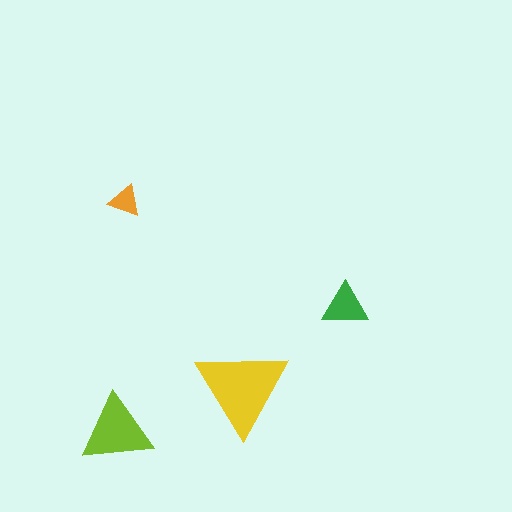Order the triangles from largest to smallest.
the yellow one, the lime one, the green one, the orange one.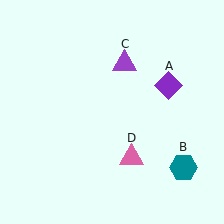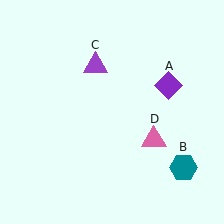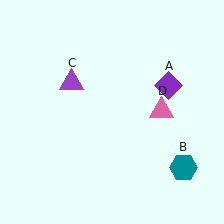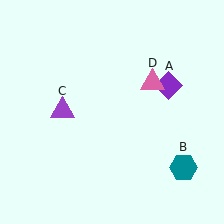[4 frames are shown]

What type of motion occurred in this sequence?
The purple triangle (object C), pink triangle (object D) rotated counterclockwise around the center of the scene.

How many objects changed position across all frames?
2 objects changed position: purple triangle (object C), pink triangle (object D).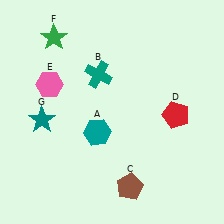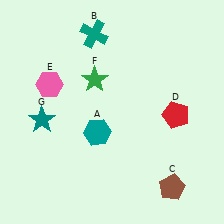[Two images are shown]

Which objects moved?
The objects that moved are: the teal cross (B), the brown pentagon (C), the green star (F).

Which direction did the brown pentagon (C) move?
The brown pentagon (C) moved right.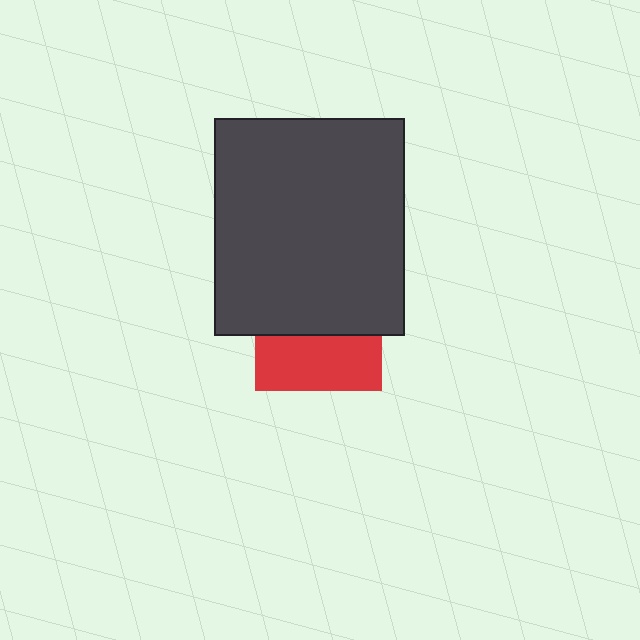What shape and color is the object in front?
The object in front is a dark gray rectangle.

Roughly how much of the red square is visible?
A small part of it is visible (roughly 44%).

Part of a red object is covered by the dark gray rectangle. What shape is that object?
It is a square.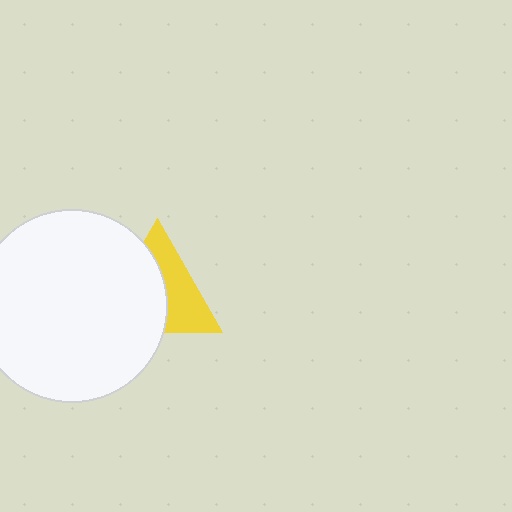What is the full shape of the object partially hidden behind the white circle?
The partially hidden object is a yellow triangle.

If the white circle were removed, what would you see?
You would see the complete yellow triangle.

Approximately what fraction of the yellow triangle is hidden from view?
Roughly 54% of the yellow triangle is hidden behind the white circle.